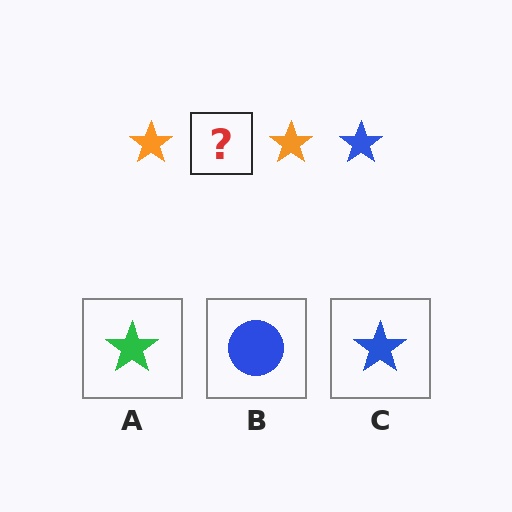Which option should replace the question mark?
Option C.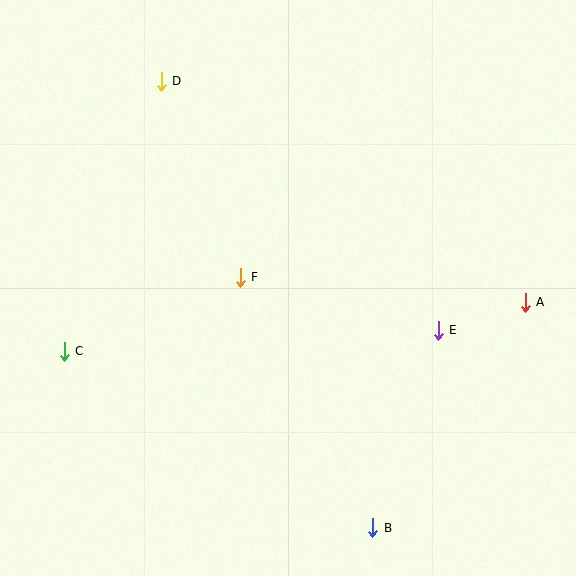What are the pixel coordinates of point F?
Point F is at (240, 277).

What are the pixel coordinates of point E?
Point E is at (438, 330).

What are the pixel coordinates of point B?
Point B is at (373, 528).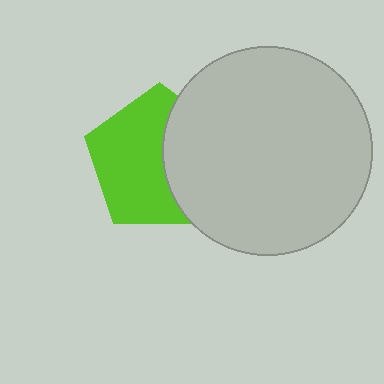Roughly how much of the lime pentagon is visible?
About half of it is visible (roughly 60%).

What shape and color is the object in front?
The object in front is a light gray circle.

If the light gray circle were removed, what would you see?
You would see the complete lime pentagon.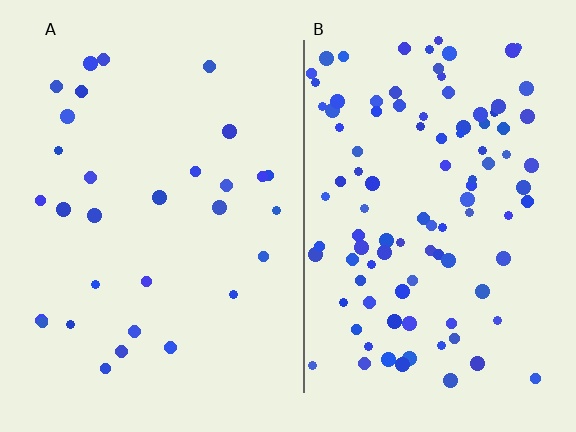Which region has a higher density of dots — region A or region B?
B (the right).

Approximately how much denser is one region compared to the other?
Approximately 3.4× — region B over region A.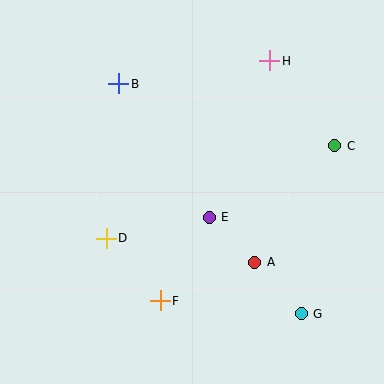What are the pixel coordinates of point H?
Point H is at (270, 61).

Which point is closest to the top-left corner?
Point B is closest to the top-left corner.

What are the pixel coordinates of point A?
Point A is at (255, 262).